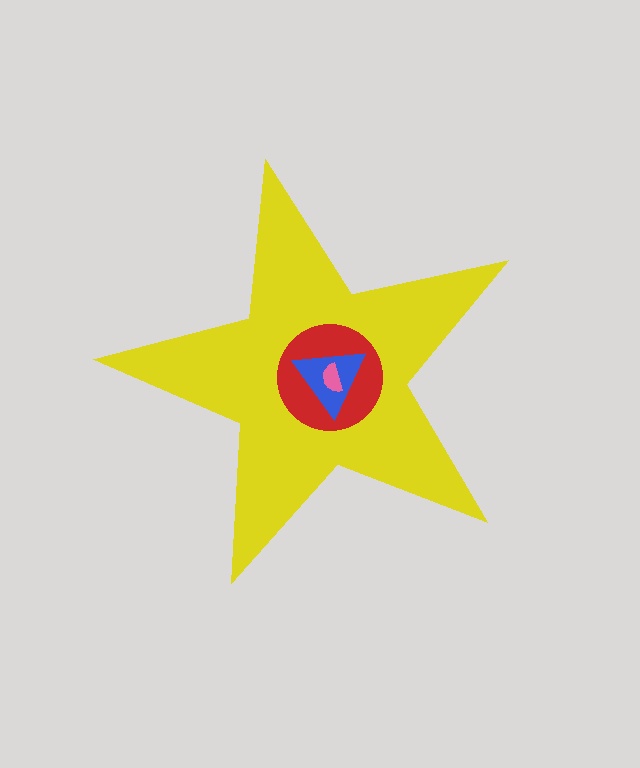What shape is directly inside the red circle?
The blue triangle.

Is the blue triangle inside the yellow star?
Yes.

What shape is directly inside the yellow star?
The red circle.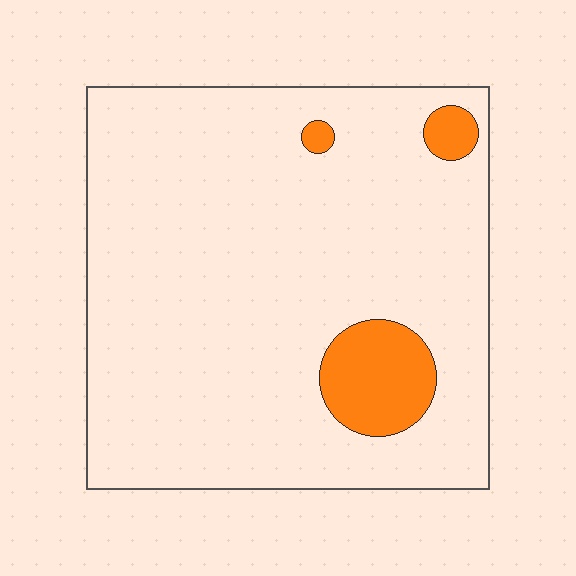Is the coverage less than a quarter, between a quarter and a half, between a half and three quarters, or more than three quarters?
Less than a quarter.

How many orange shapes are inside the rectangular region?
3.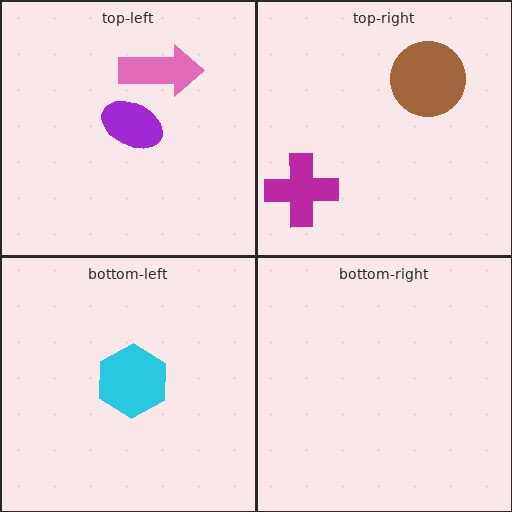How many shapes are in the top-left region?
2.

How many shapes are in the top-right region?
2.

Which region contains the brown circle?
The top-right region.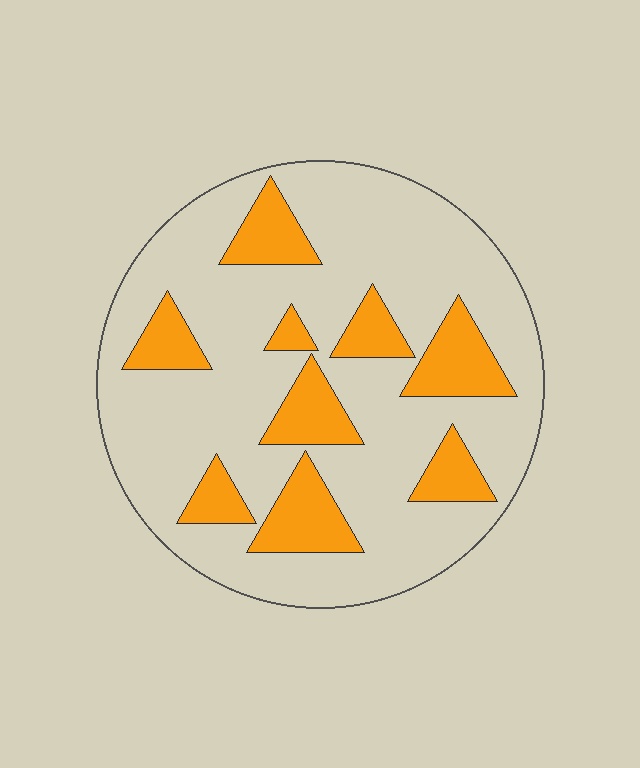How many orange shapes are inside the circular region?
9.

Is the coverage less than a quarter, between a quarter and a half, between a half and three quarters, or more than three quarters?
Less than a quarter.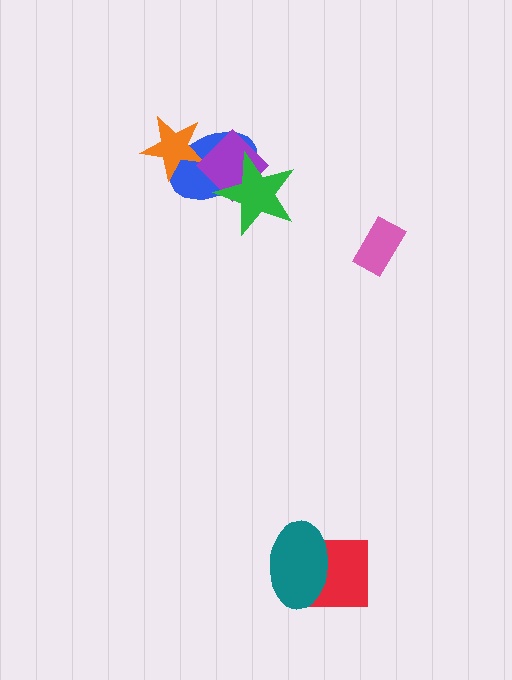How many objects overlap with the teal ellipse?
1 object overlaps with the teal ellipse.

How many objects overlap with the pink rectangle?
0 objects overlap with the pink rectangle.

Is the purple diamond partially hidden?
Yes, it is partially covered by another shape.